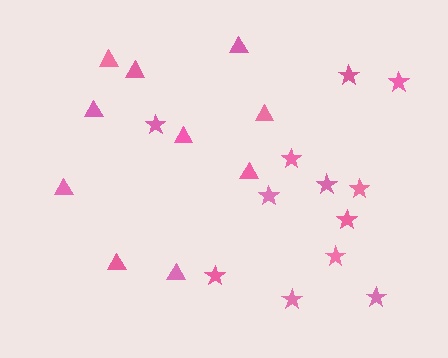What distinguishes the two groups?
There are 2 groups: one group of stars (12) and one group of triangles (10).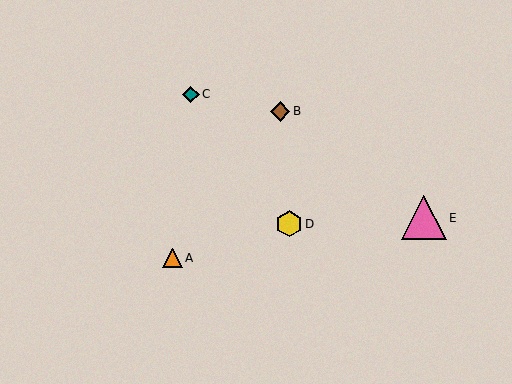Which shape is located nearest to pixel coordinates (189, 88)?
The teal diamond (labeled C) at (191, 94) is nearest to that location.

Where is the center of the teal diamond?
The center of the teal diamond is at (191, 94).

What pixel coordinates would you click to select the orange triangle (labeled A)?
Click at (173, 258) to select the orange triangle A.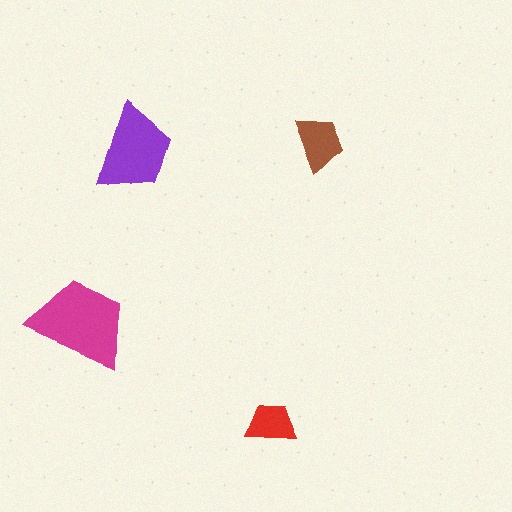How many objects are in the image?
There are 4 objects in the image.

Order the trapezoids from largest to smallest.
the magenta one, the purple one, the brown one, the red one.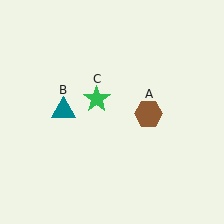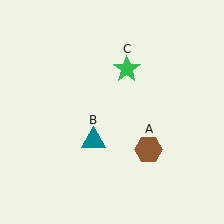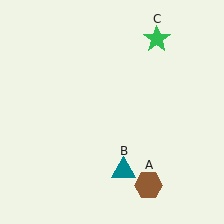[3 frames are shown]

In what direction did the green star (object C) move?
The green star (object C) moved up and to the right.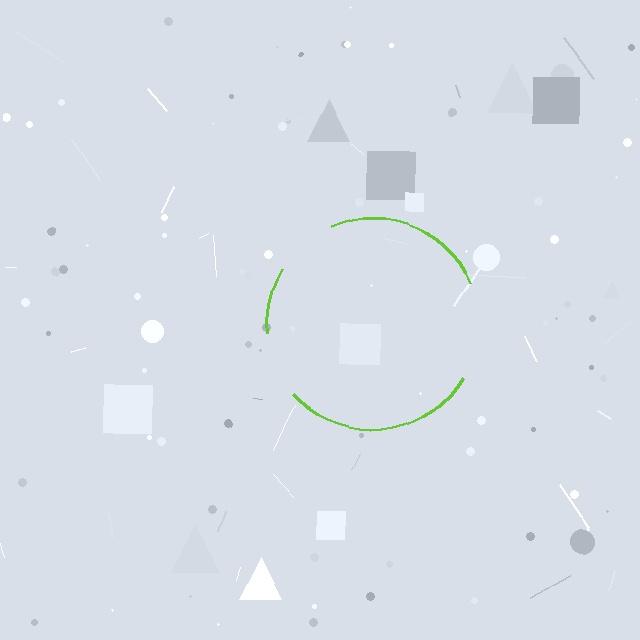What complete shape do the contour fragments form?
The contour fragments form a circle.